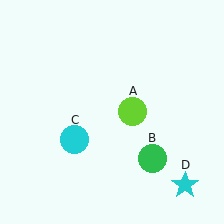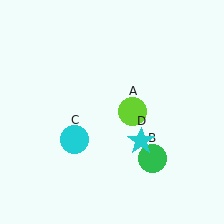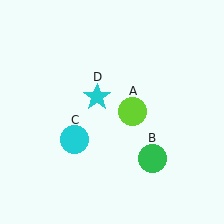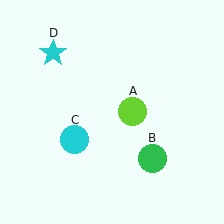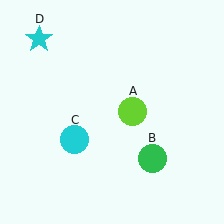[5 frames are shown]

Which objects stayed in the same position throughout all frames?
Lime circle (object A) and green circle (object B) and cyan circle (object C) remained stationary.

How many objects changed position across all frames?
1 object changed position: cyan star (object D).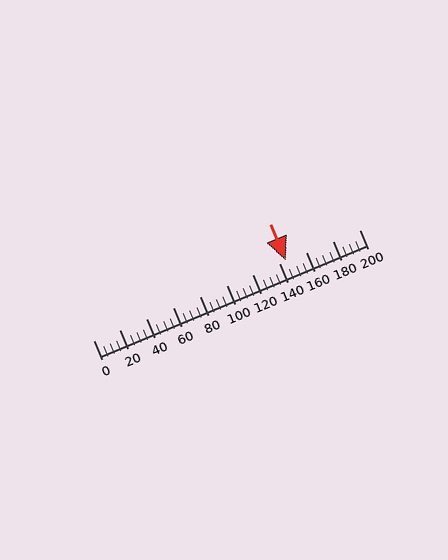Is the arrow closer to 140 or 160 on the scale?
The arrow is closer to 140.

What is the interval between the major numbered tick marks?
The major tick marks are spaced 20 units apart.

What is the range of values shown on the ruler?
The ruler shows values from 0 to 200.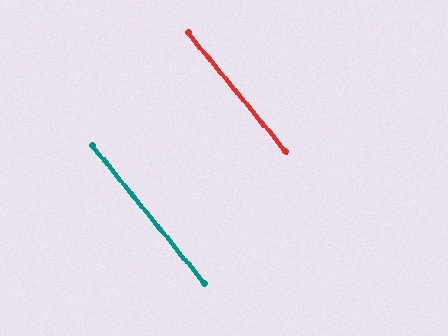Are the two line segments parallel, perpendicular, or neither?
Parallel — their directions differ by only 0.3°.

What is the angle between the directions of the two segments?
Approximately 0 degrees.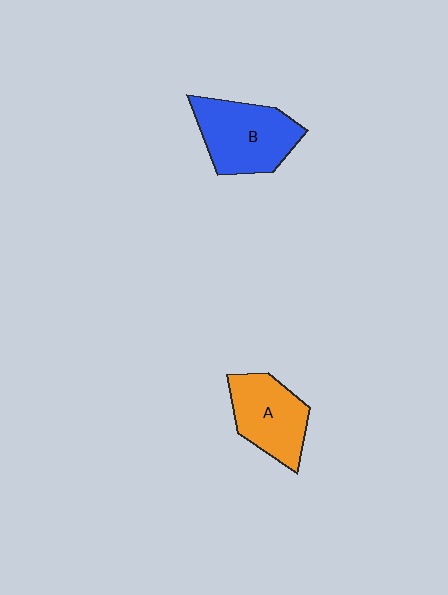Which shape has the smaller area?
Shape A (orange).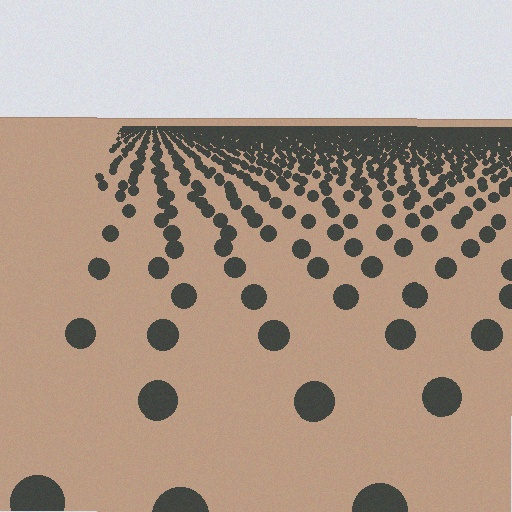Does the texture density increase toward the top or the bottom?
Density increases toward the top.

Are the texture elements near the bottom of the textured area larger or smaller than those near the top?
Larger. Near the bottom, elements are closer to the viewer and appear at a bigger on-screen size.